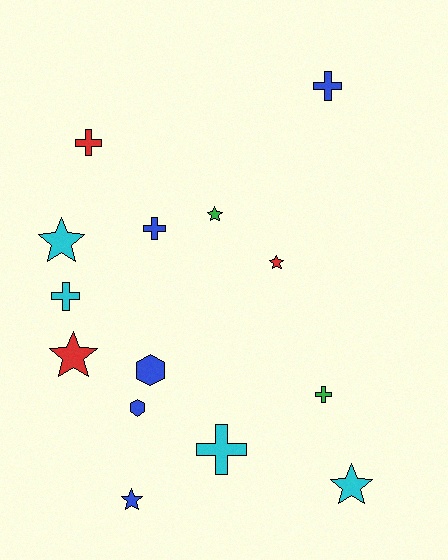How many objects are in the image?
There are 14 objects.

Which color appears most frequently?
Blue, with 5 objects.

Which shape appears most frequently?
Cross, with 6 objects.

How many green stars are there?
There is 1 green star.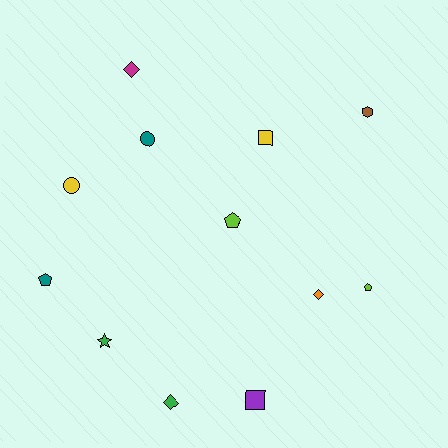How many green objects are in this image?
There are 2 green objects.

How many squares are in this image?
There are 2 squares.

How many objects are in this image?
There are 12 objects.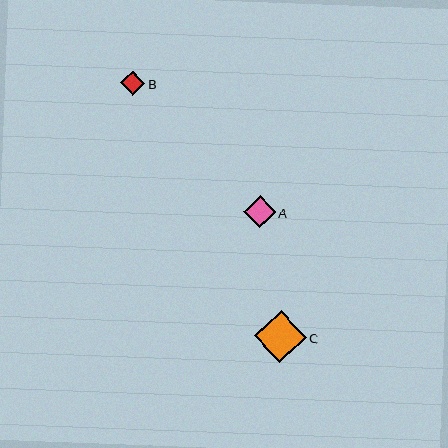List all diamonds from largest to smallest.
From largest to smallest: C, A, B.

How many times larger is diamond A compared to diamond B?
Diamond A is approximately 1.3 times the size of diamond B.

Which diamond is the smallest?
Diamond B is the smallest with a size of approximately 24 pixels.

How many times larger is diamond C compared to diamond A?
Diamond C is approximately 1.6 times the size of diamond A.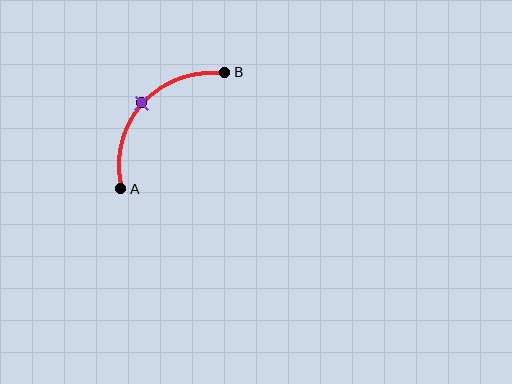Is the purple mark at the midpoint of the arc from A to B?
Yes. The purple mark lies on the arc at equal arc-length from both A and B — it is the arc midpoint.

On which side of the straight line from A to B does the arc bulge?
The arc bulges above and to the left of the straight line connecting A and B.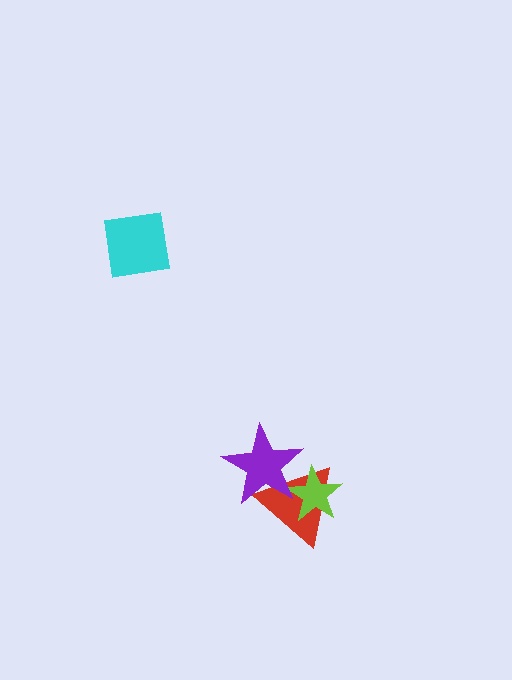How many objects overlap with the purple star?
2 objects overlap with the purple star.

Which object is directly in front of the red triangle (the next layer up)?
The lime star is directly in front of the red triangle.